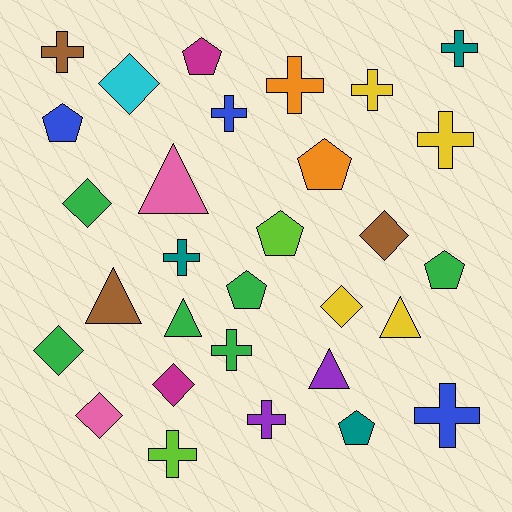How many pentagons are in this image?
There are 7 pentagons.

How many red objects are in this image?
There are no red objects.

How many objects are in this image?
There are 30 objects.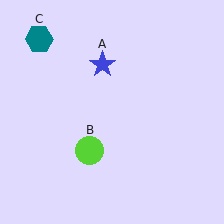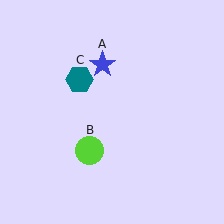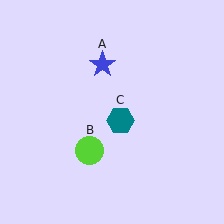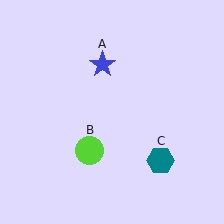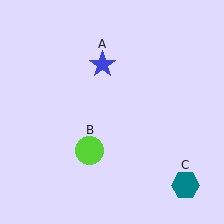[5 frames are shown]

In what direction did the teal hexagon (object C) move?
The teal hexagon (object C) moved down and to the right.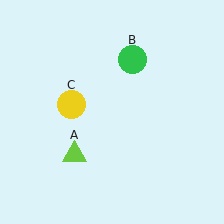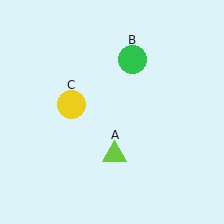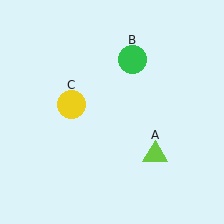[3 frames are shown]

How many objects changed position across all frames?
1 object changed position: lime triangle (object A).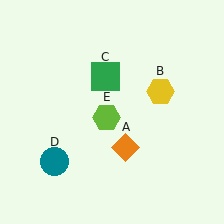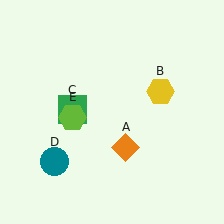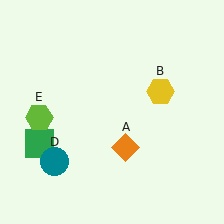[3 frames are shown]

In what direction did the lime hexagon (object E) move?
The lime hexagon (object E) moved left.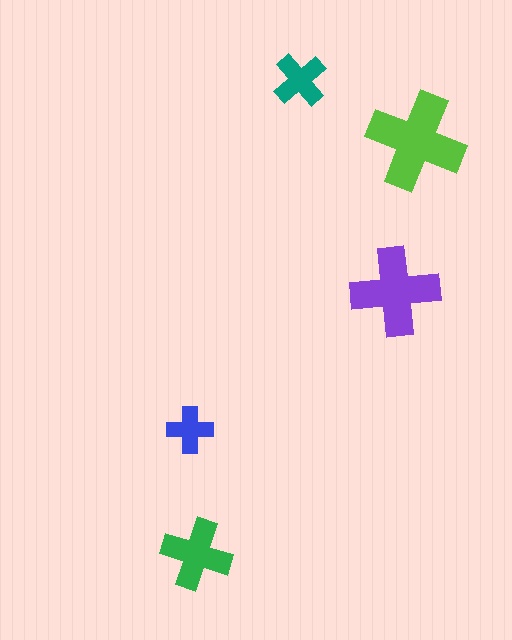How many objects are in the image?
There are 5 objects in the image.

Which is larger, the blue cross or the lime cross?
The lime one.